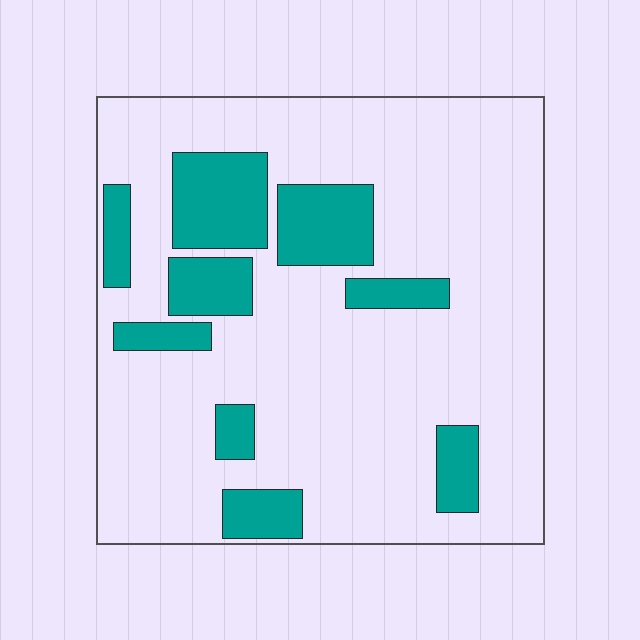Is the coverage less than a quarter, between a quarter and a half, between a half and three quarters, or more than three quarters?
Less than a quarter.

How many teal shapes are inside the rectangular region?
9.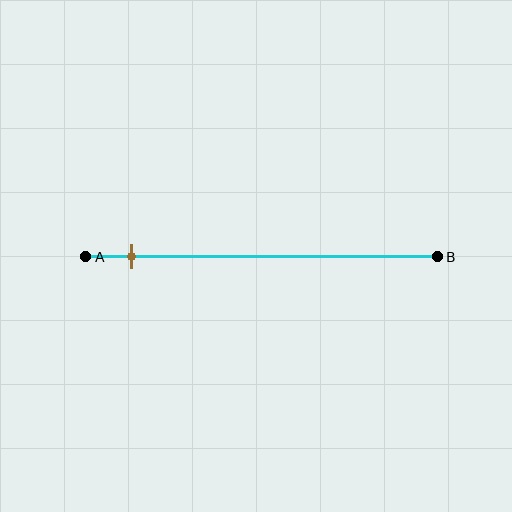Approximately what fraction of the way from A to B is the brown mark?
The brown mark is approximately 15% of the way from A to B.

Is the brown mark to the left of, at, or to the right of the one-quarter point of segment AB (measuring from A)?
The brown mark is to the left of the one-quarter point of segment AB.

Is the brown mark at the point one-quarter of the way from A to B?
No, the mark is at about 15% from A, not at the 25% one-quarter point.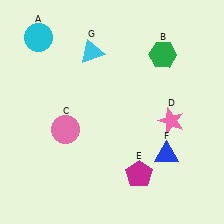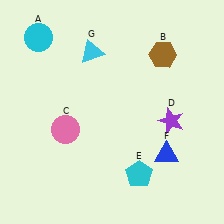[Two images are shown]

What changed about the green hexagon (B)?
In Image 1, B is green. In Image 2, it changed to brown.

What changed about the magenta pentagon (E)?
In Image 1, E is magenta. In Image 2, it changed to cyan.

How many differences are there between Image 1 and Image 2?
There are 3 differences between the two images.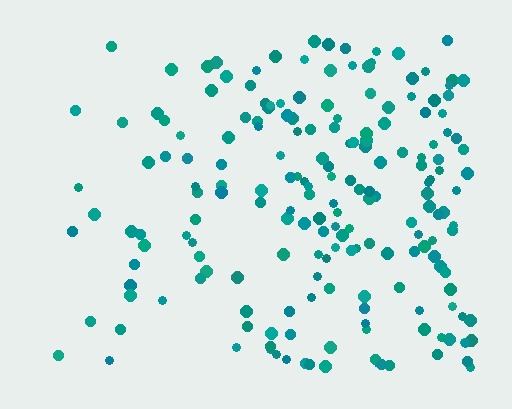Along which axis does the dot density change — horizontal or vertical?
Horizontal.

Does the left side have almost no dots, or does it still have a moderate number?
Still a moderate number, just noticeably fewer than the right.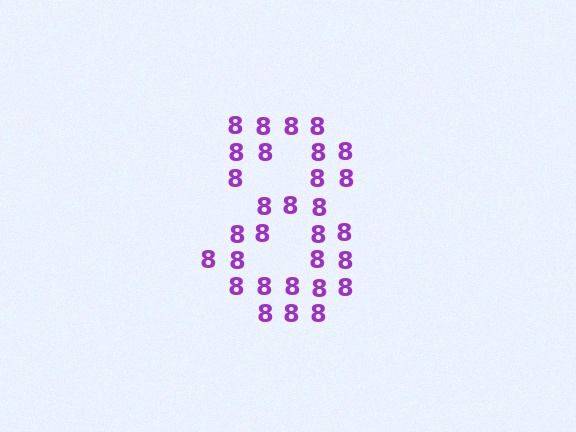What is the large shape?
The large shape is the digit 8.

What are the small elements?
The small elements are digit 8's.